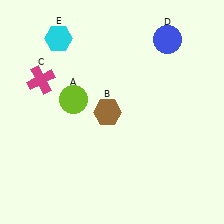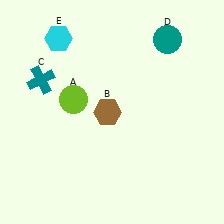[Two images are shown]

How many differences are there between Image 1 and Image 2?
There are 2 differences between the two images.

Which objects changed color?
C changed from magenta to teal. D changed from blue to teal.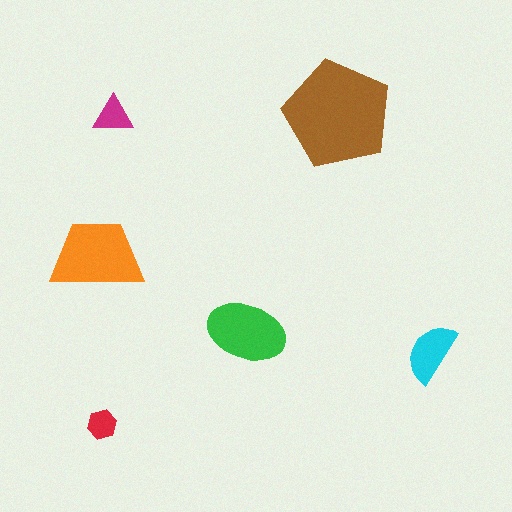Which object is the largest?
The brown pentagon.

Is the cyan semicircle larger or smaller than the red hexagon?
Larger.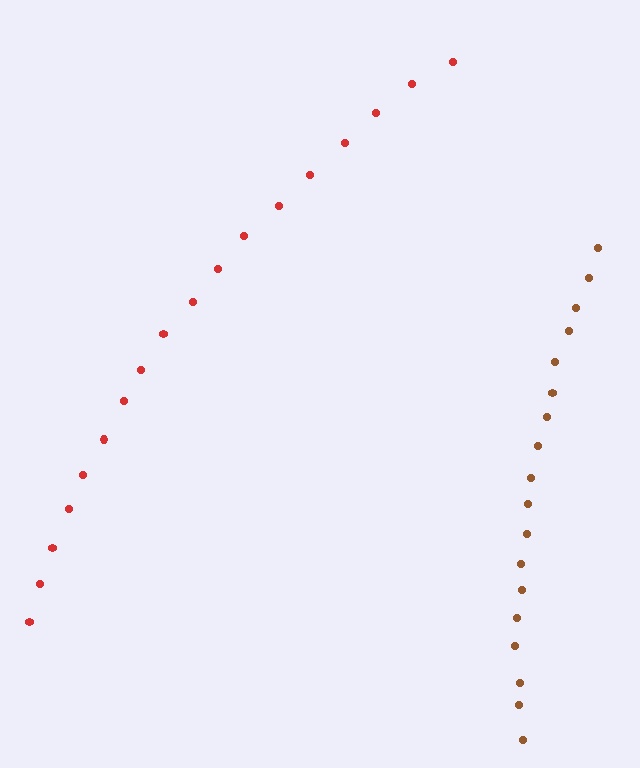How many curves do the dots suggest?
There are 2 distinct paths.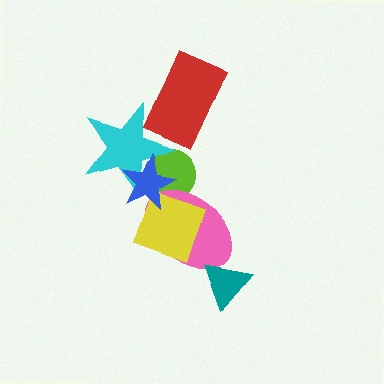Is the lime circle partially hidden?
Yes, it is partially covered by another shape.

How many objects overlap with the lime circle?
3 objects overlap with the lime circle.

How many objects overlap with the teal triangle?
1 object overlaps with the teal triangle.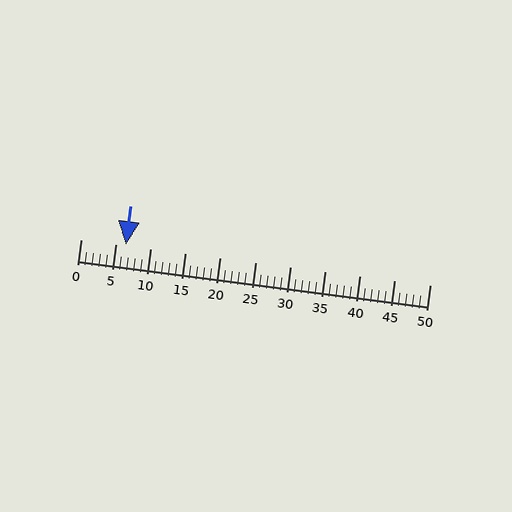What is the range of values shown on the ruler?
The ruler shows values from 0 to 50.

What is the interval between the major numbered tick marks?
The major tick marks are spaced 5 units apart.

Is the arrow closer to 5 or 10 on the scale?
The arrow is closer to 5.